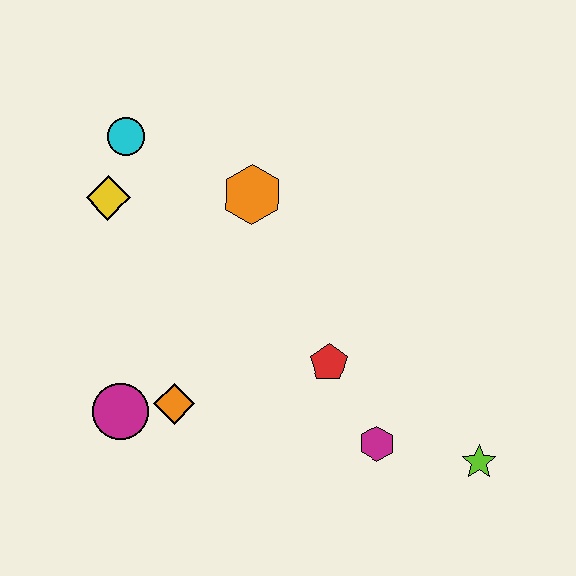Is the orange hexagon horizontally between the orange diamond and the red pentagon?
Yes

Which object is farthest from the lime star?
The cyan circle is farthest from the lime star.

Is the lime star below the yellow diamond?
Yes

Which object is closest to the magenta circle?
The orange diamond is closest to the magenta circle.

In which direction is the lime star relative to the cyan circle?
The lime star is to the right of the cyan circle.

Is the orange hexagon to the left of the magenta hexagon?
Yes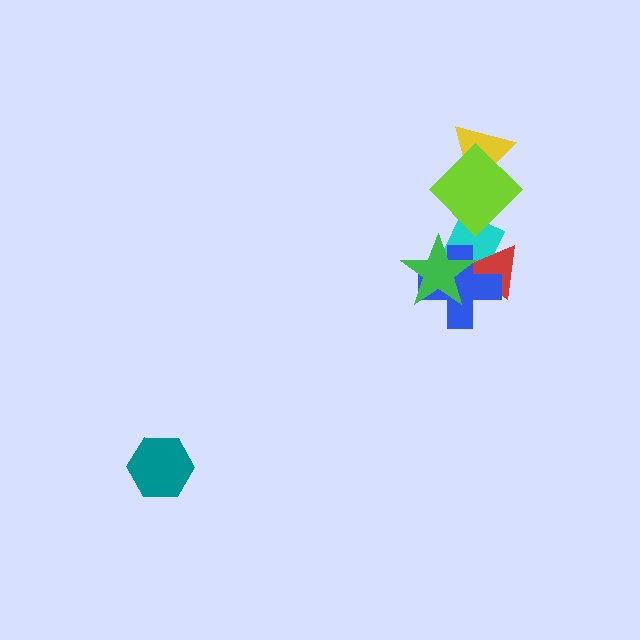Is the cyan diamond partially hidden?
Yes, it is partially covered by another shape.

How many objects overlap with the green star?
3 objects overlap with the green star.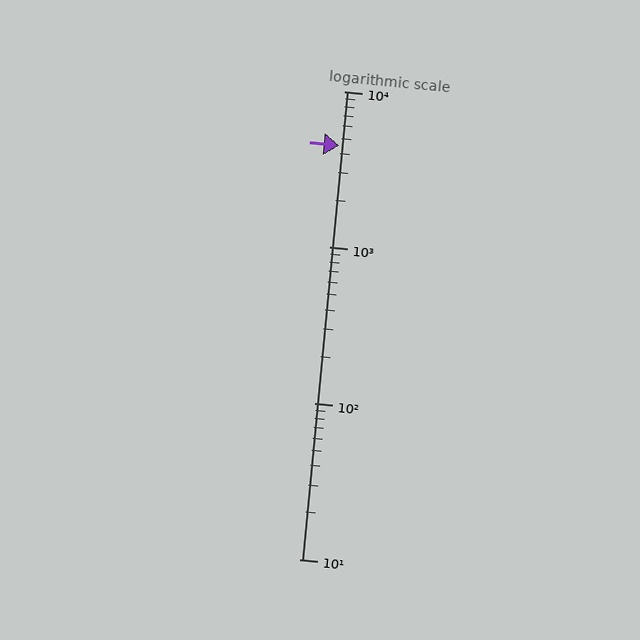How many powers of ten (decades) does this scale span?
The scale spans 3 decades, from 10 to 10000.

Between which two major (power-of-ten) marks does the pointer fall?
The pointer is between 1000 and 10000.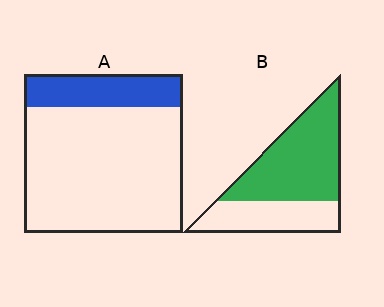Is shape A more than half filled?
No.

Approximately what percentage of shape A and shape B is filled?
A is approximately 20% and B is approximately 65%.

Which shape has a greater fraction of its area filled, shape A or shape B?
Shape B.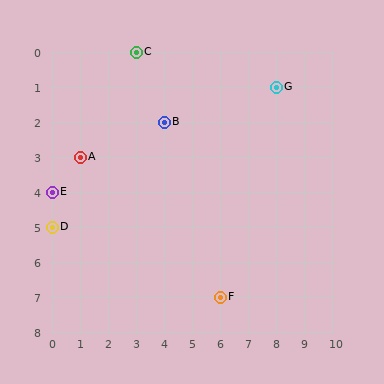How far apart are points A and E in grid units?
Points A and E are 1 column and 1 row apart (about 1.4 grid units diagonally).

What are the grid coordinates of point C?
Point C is at grid coordinates (3, 0).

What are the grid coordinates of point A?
Point A is at grid coordinates (1, 3).